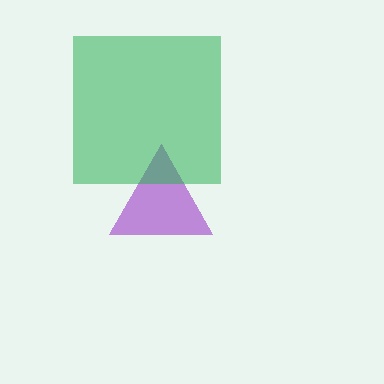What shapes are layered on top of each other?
The layered shapes are: a purple triangle, a green square.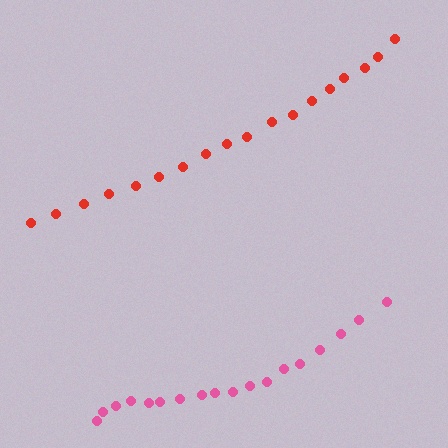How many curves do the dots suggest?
There are 2 distinct paths.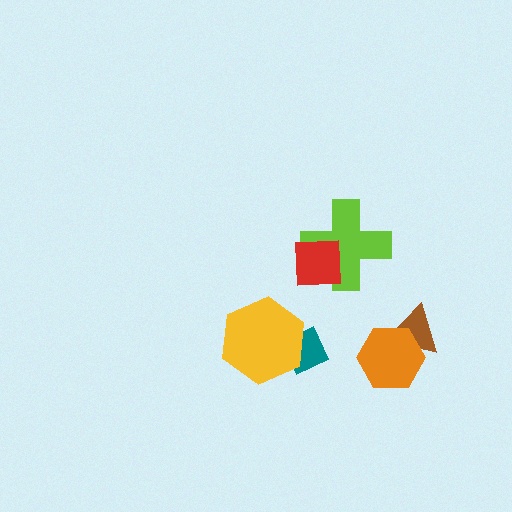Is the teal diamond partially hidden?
Yes, it is partially covered by another shape.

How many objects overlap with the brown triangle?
1 object overlaps with the brown triangle.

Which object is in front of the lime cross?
The red square is in front of the lime cross.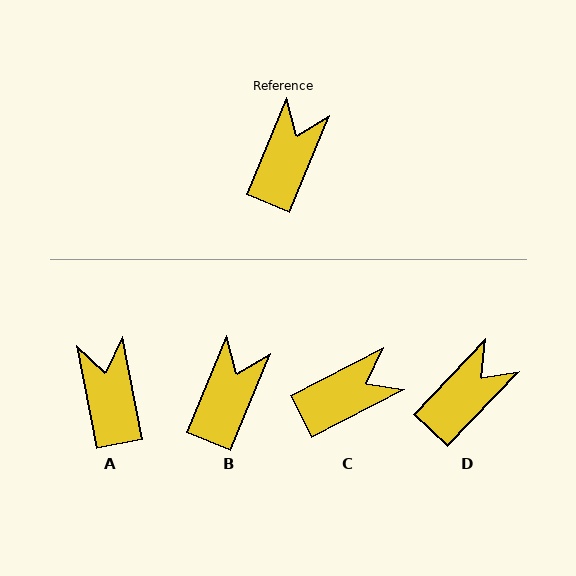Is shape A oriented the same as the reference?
No, it is off by about 33 degrees.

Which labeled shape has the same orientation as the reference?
B.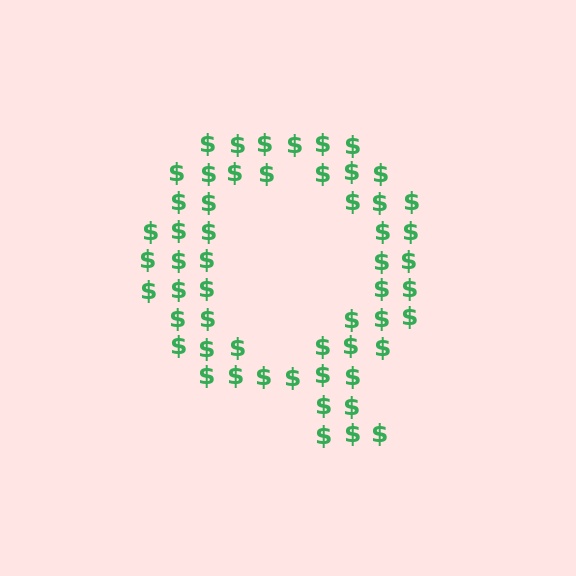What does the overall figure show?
The overall figure shows the letter Q.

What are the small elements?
The small elements are dollar signs.